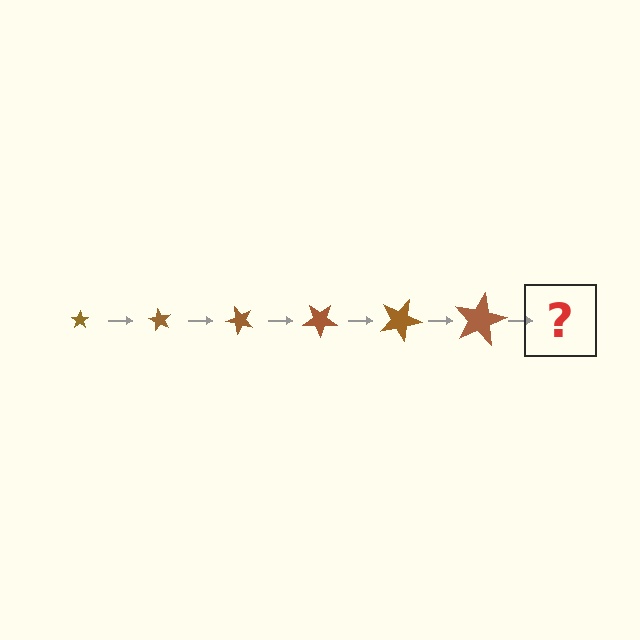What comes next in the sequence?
The next element should be a star, larger than the previous one and rotated 360 degrees from the start.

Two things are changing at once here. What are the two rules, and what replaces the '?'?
The two rules are that the star grows larger each step and it rotates 60 degrees each step. The '?' should be a star, larger than the previous one and rotated 360 degrees from the start.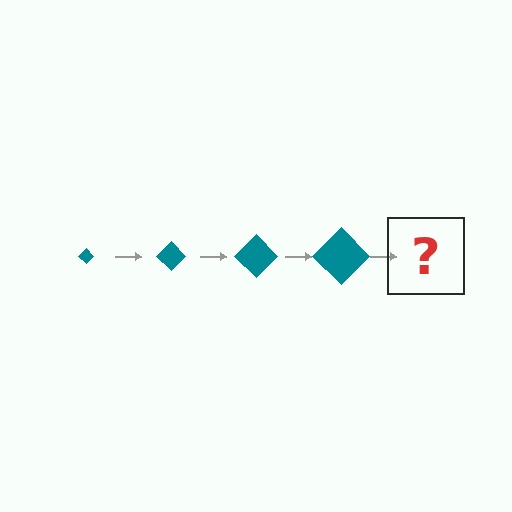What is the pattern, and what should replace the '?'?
The pattern is that the diamond gets progressively larger each step. The '?' should be a teal diamond, larger than the previous one.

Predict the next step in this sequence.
The next step is a teal diamond, larger than the previous one.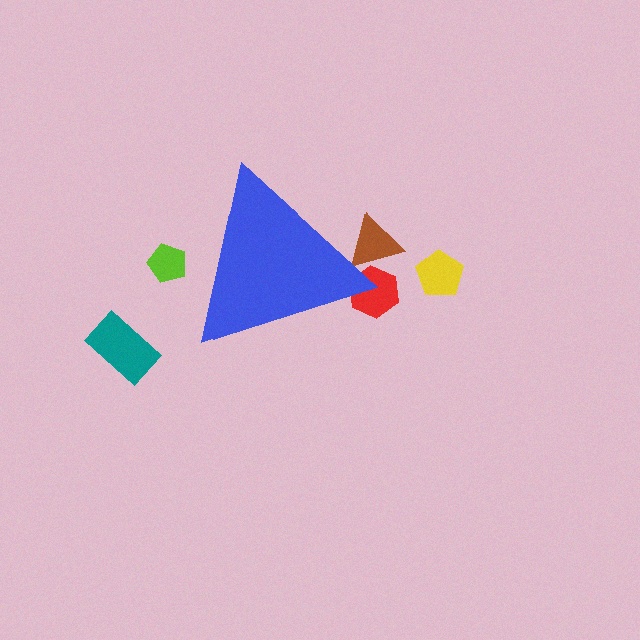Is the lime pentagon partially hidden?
Yes, the lime pentagon is partially hidden behind the blue triangle.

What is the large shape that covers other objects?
A blue triangle.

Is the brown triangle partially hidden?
Yes, the brown triangle is partially hidden behind the blue triangle.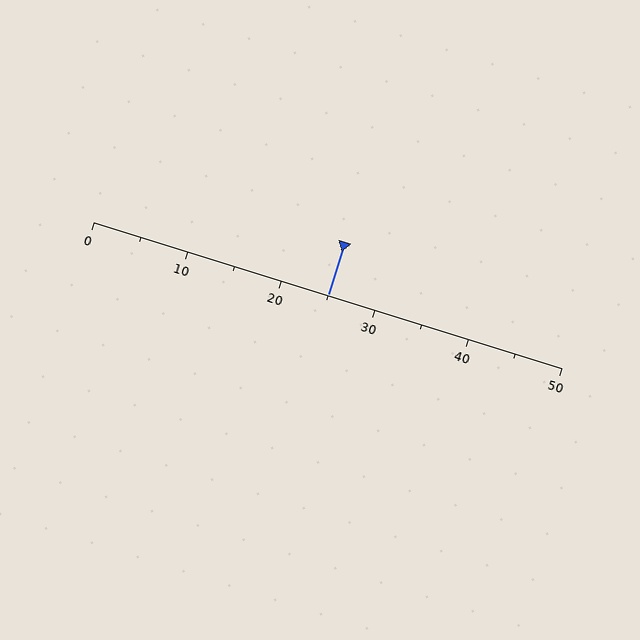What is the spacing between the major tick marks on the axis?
The major ticks are spaced 10 apart.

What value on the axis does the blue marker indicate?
The marker indicates approximately 25.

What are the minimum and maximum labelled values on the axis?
The axis runs from 0 to 50.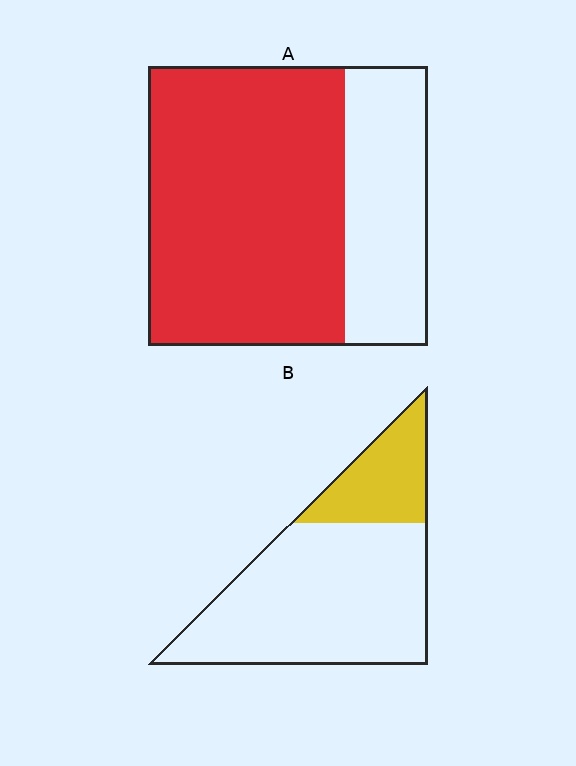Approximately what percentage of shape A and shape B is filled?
A is approximately 70% and B is approximately 25%.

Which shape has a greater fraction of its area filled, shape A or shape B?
Shape A.